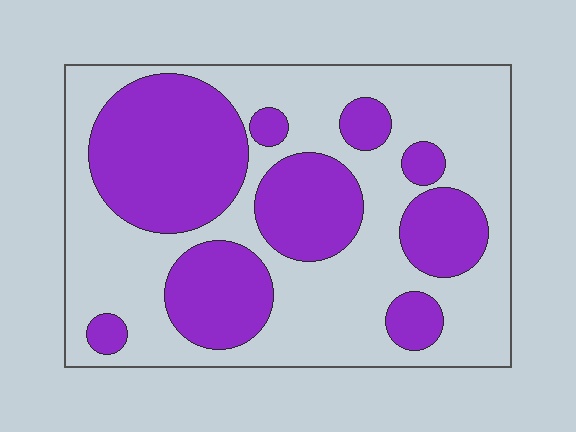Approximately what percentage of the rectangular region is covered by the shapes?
Approximately 40%.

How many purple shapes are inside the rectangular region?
9.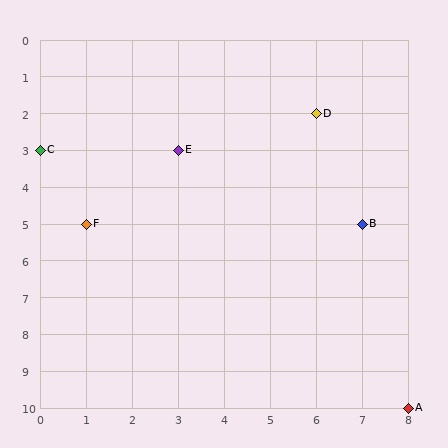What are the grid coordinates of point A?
Point A is at grid coordinates (8, 10).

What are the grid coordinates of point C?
Point C is at grid coordinates (0, 3).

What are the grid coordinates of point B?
Point B is at grid coordinates (7, 5).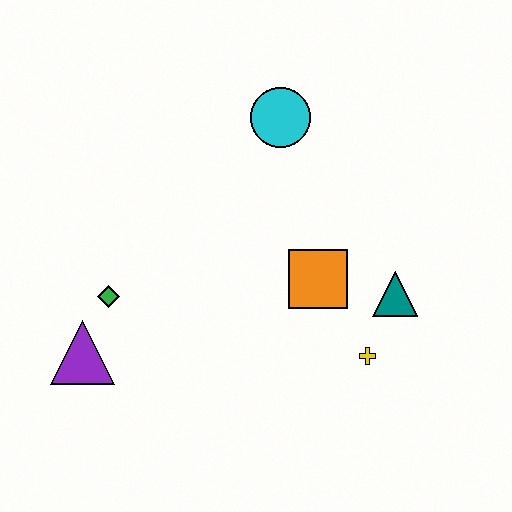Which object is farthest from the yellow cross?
The purple triangle is farthest from the yellow cross.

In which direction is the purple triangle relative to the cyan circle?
The purple triangle is below the cyan circle.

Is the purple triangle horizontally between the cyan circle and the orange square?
No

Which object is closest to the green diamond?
The purple triangle is closest to the green diamond.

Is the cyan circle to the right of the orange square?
No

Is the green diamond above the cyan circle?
No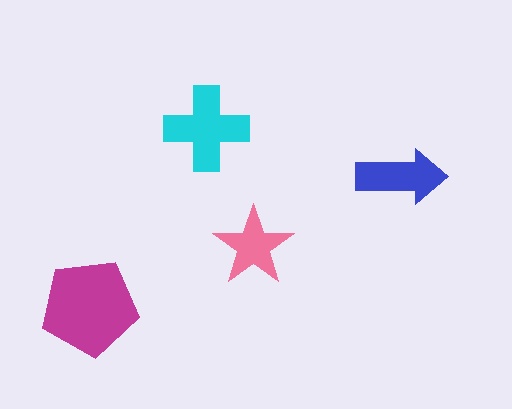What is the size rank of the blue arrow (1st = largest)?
3rd.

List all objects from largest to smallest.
The magenta pentagon, the cyan cross, the blue arrow, the pink star.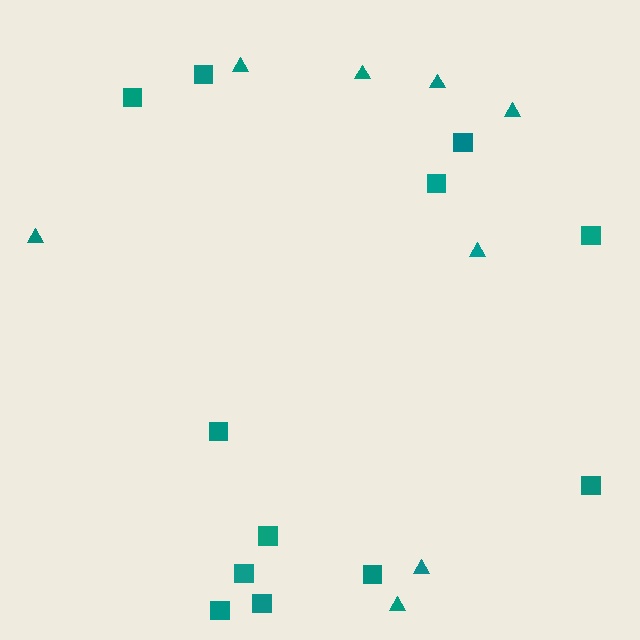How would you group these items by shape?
There are 2 groups: one group of triangles (8) and one group of squares (12).